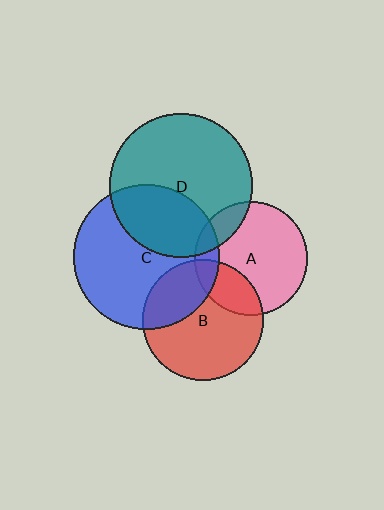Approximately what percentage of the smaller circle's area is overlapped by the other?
Approximately 15%.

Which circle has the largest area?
Circle C (blue).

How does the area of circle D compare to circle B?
Approximately 1.4 times.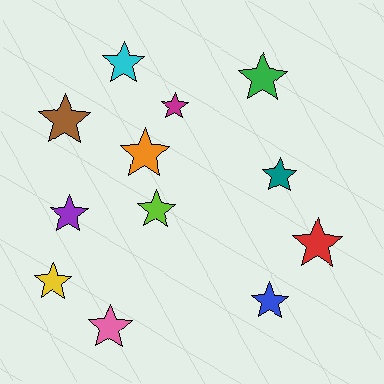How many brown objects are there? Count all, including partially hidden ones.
There is 1 brown object.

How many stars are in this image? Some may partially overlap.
There are 12 stars.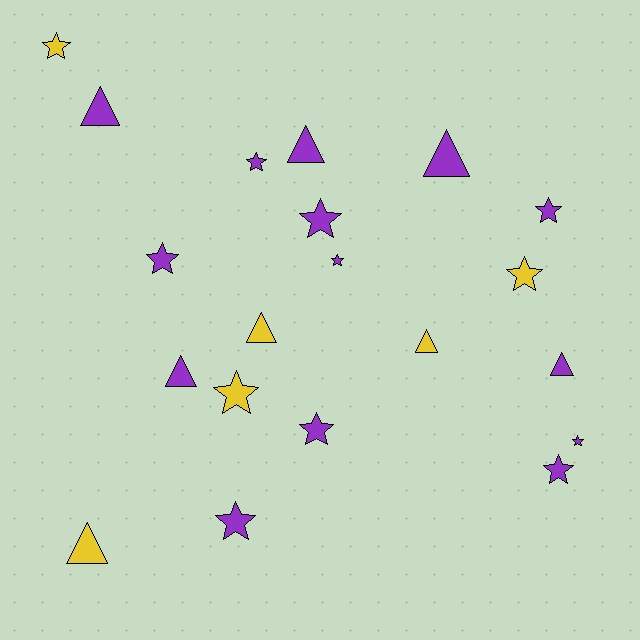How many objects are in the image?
There are 20 objects.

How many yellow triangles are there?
There are 3 yellow triangles.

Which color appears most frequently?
Purple, with 14 objects.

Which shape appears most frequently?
Star, with 12 objects.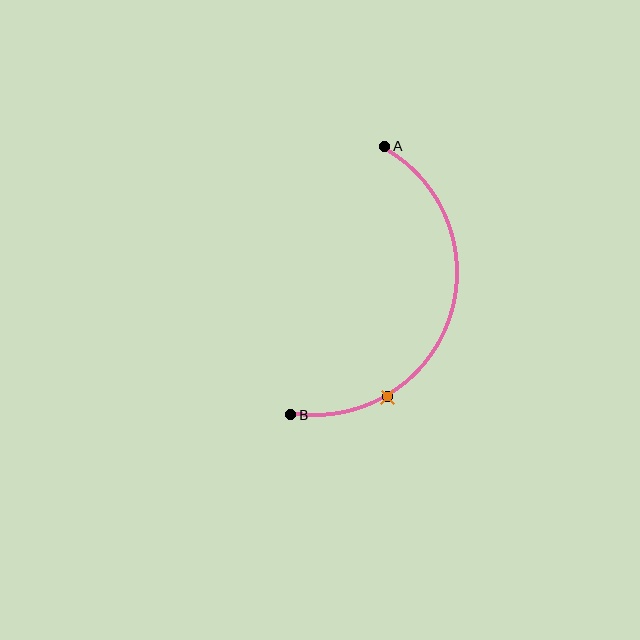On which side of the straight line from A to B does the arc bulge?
The arc bulges to the right of the straight line connecting A and B.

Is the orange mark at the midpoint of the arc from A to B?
No. The orange mark lies on the arc but is closer to endpoint B. The arc midpoint would be at the point on the curve equidistant along the arc from both A and B.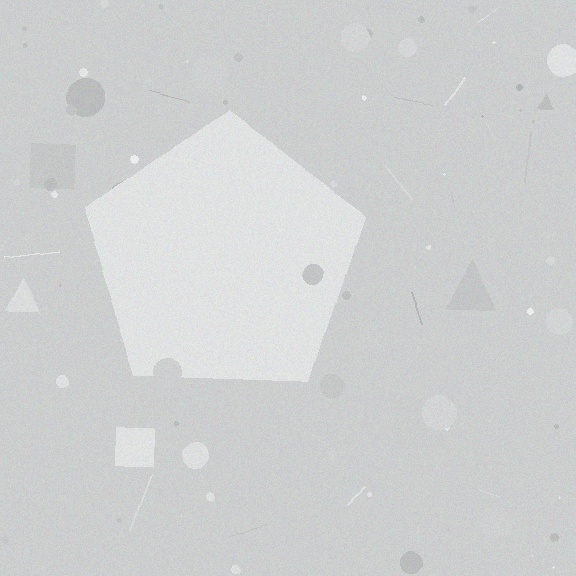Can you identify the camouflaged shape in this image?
The camouflaged shape is a pentagon.